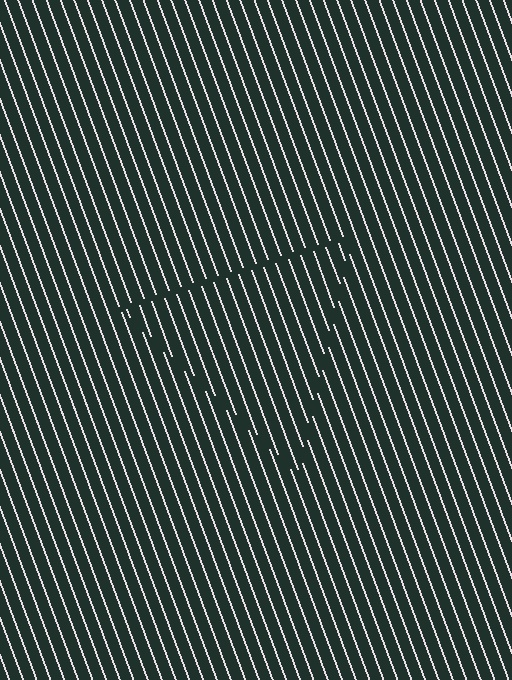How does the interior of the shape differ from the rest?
The interior of the shape contains the same grating, shifted by half a period — the contour is defined by the phase discontinuity where line-ends from the inner and outer gratings abut.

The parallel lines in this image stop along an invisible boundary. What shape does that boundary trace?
An illusory triangle. The interior of the shape contains the same grating, shifted by half a period — the contour is defined by the phase discontinuity where line-ends from the inner and outer gratings abut.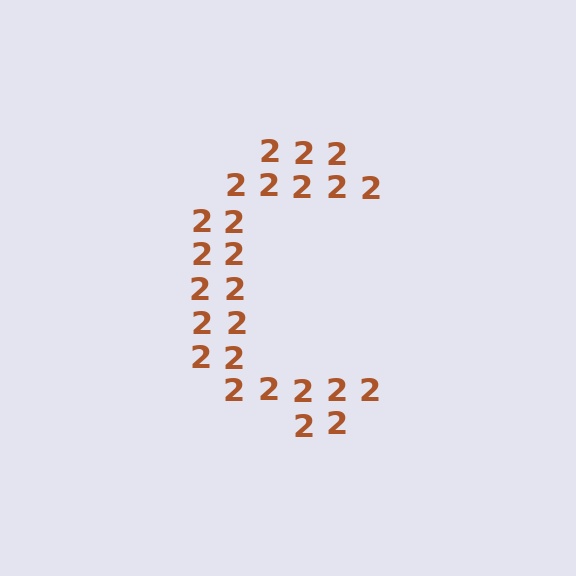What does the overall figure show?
The overall figure shows the letter C.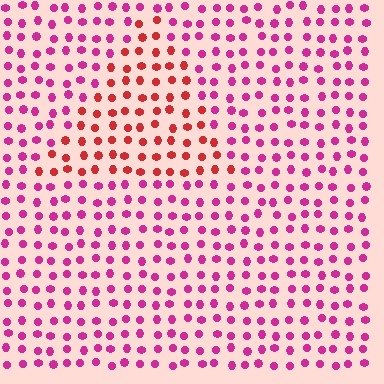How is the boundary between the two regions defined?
The boundary is defined purely by a slight shift in hue (about 38 degrees). Spacing, size, and orientation are identical on both sides.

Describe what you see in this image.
The image is filled with small magenta elements in a uniform arrangement. A triangle-shaped region is visible where the elements are tinted to a slightly different hue, forming a subtle color boundary.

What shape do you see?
I see a triangle.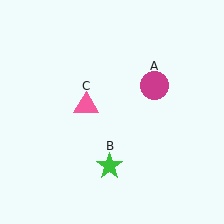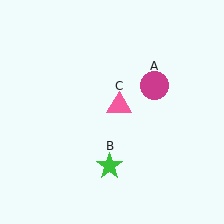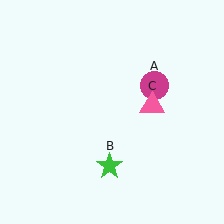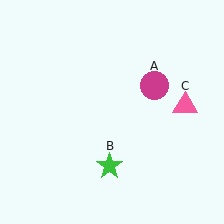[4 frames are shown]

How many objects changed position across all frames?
1 object changed position: pink triangle (object C).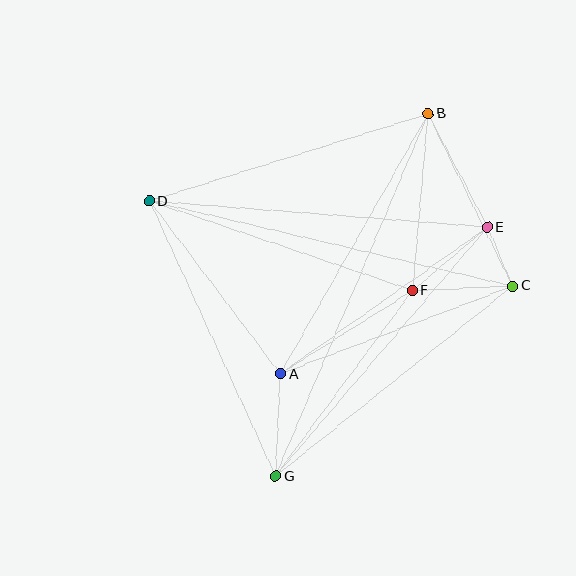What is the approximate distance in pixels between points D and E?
The distance between D and E is approximately 339 pixels.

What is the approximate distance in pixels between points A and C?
The distance between A and C is approximately 248 pixels.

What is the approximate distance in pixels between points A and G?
The distance between A and G is approximately 102 pixels.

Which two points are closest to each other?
Points C and E are closest to each other.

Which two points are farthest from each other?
Points B and G are farthest from each other.